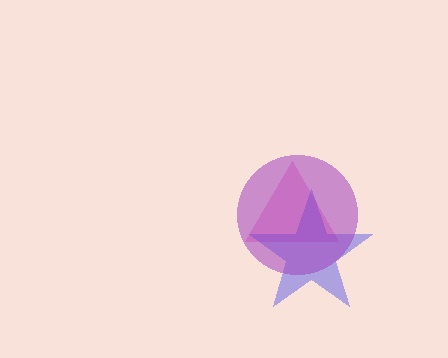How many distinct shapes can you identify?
There are 3 distinct shapes: a pink triangle, a blue star, a purple circle.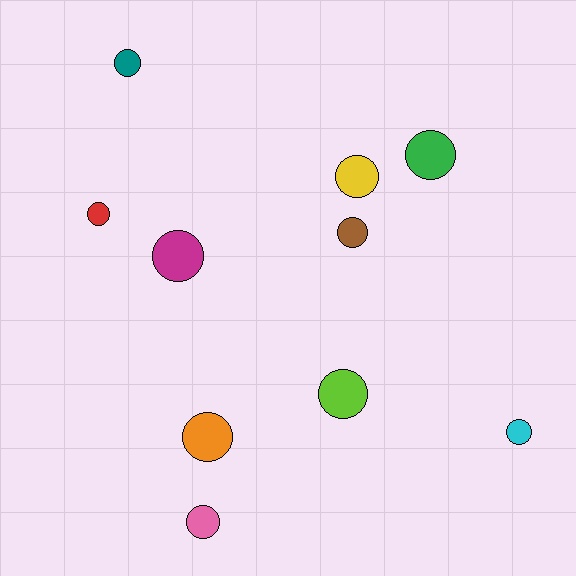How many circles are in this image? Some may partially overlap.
There are 10 circles.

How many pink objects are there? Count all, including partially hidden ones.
There is 1 pink object.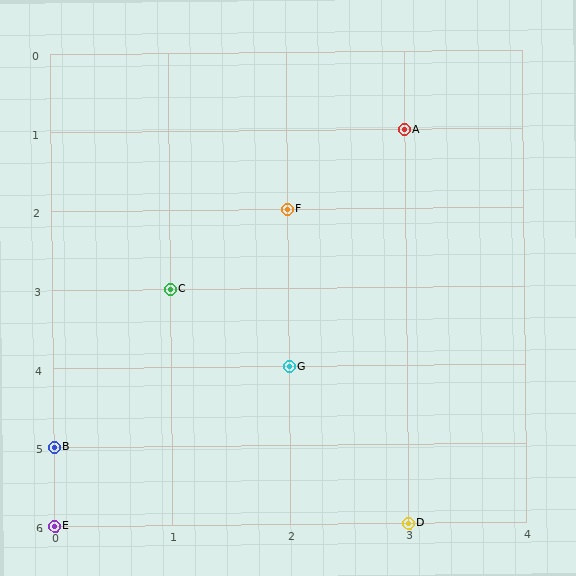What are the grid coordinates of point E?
Point E is at grid coordinates (0, 6).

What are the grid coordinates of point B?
Point B is at grid coordinates (0, 5).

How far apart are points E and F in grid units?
Points E and F are 2 columns and 4 rows apart (about 4.5 grid units diagonally).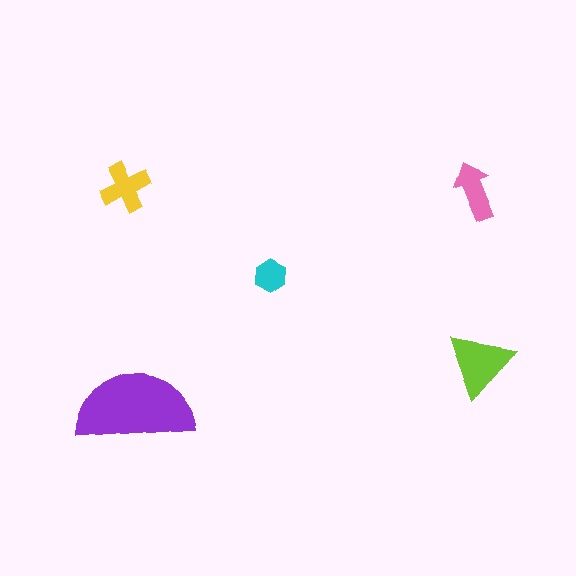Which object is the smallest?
The cyan hexagon.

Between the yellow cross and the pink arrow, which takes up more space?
The yellow cross.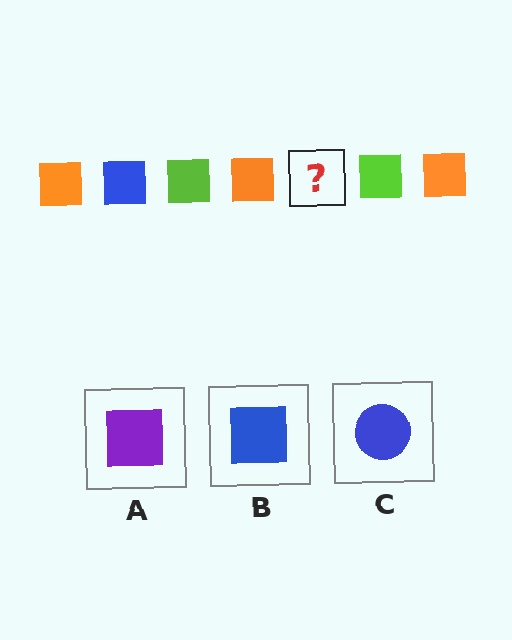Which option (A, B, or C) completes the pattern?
B.